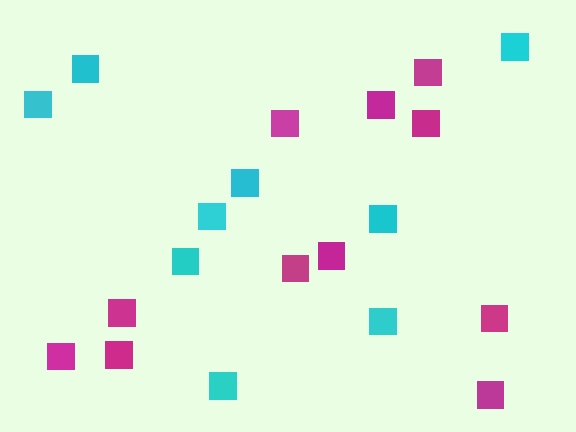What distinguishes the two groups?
There are 2 groups: one group of magenta squares (11) and one group of cyan squares (9).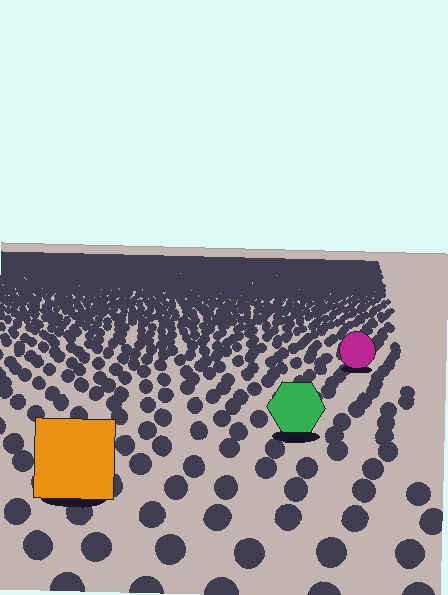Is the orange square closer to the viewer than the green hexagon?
Yes. The orange square is closer — you can tell from the texture gradient: the ground texture is coarser near it.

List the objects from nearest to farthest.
From nearest to farthest: the orange square, the green hexagon, the magenta circle.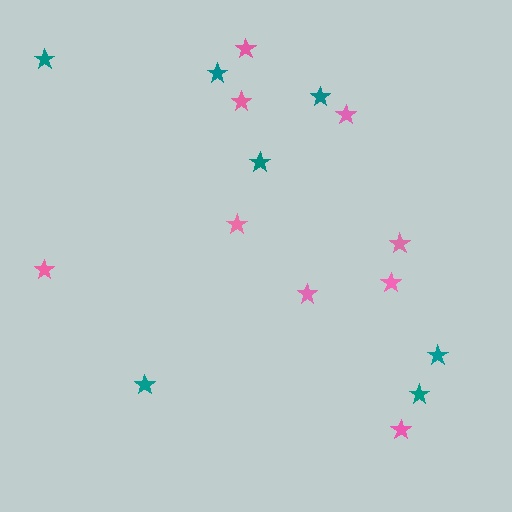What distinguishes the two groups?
There are 2 groups: one group of teal stars (7) and one group of pink stars (9).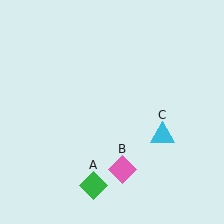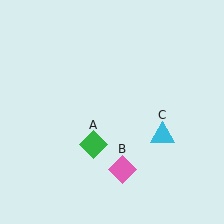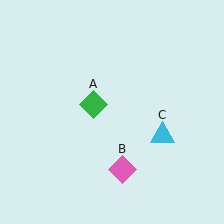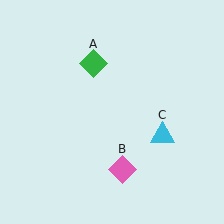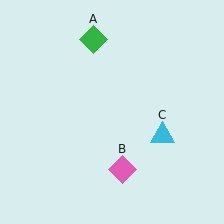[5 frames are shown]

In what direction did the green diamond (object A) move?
The green diamond (object A) moved up.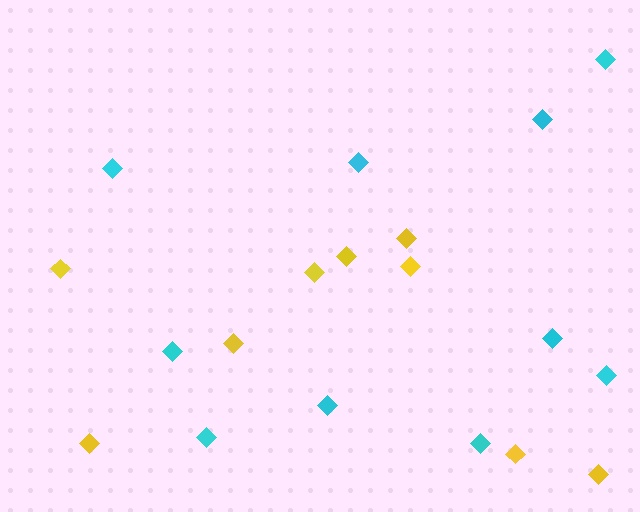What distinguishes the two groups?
There are 2 groups: one group of cyan diamonds (10) and one group of yellow diamonds (9).